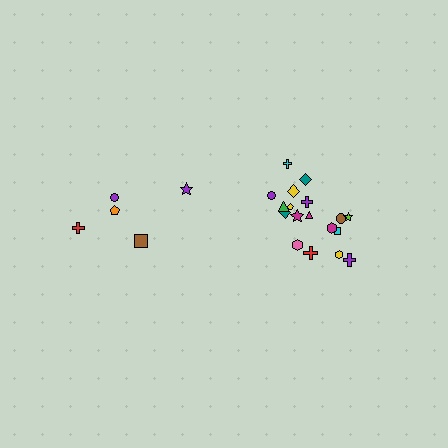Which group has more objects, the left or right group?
The right group.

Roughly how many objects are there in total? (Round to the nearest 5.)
Roughly 25 objects in total.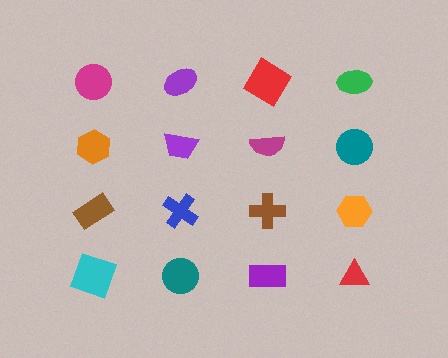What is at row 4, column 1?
A cyan square.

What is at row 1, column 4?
A green ellipse.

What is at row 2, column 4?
A teal circle.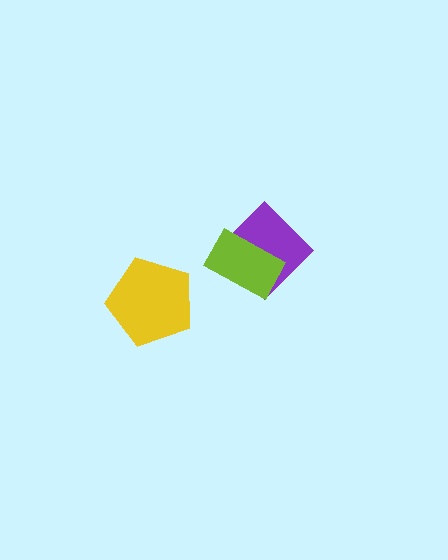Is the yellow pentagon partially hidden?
No, no other shape covers it.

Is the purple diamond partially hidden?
Yes, it is partially covered by another shape.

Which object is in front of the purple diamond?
The lime rectangle is in front of the purple diamond.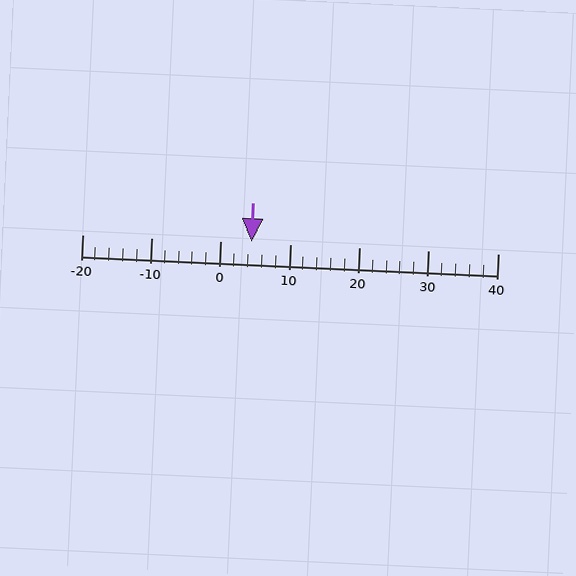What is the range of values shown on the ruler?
The ruler shows values from -20 to 40.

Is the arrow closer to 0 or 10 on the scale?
The arrow is closer to 0.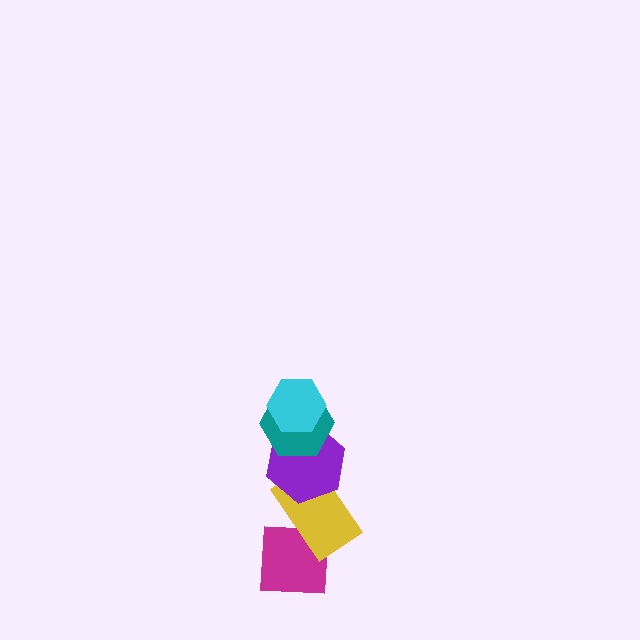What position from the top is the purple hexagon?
The purple hexagon is 3rd from the top.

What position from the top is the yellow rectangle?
The yellow rectangle is 4th from the top.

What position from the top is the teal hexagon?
The teal hexagon is 2nd from the top.